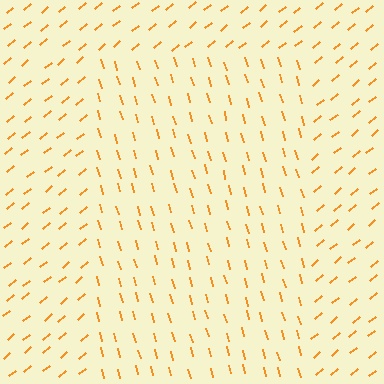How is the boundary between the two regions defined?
The boundary is defined purely by a change in line orientation (approximately 65 degrees difference). All lines are the same color and thickness.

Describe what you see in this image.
The image is filled with small orange line segments. A rectangle region in the image has lines oriented differently from the surrounding lines, creating a visible texture boundary.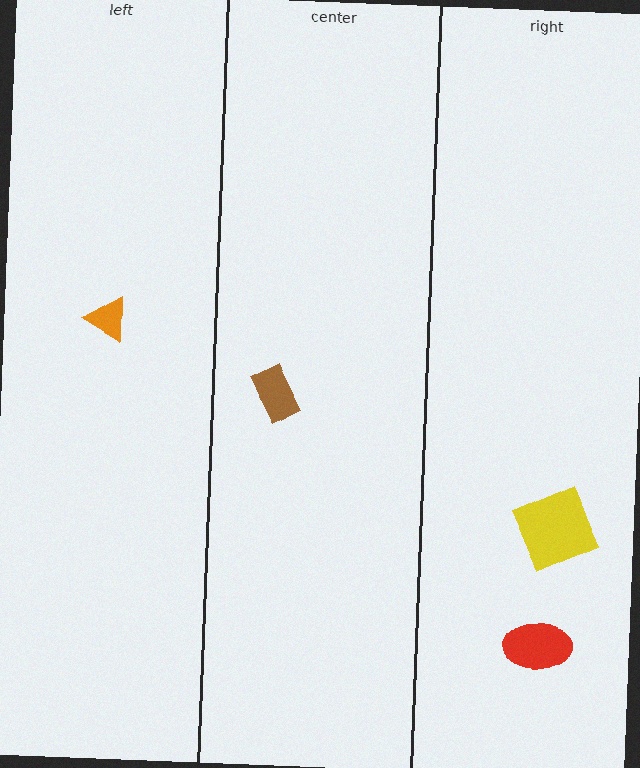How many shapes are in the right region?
2.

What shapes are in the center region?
The brown rectangle.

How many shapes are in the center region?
1.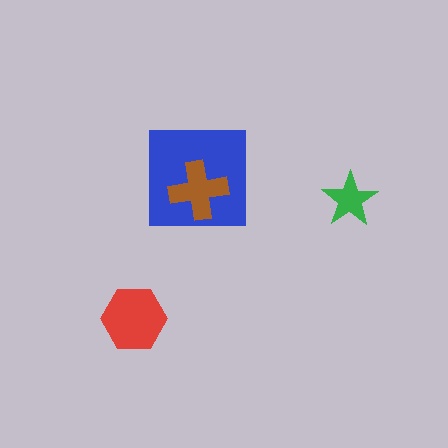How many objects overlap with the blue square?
1 object overlaps with the blue square.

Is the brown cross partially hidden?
No, no other shape covers it.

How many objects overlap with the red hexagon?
0 objects overlap with the red hexagon.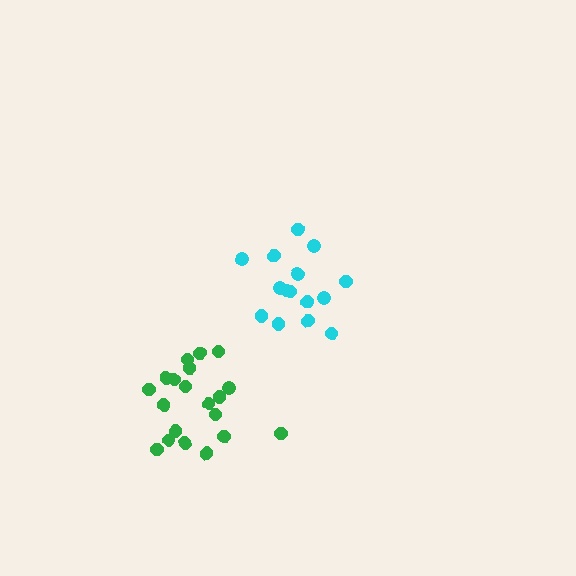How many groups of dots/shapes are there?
There are 2 groups.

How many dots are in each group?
Group 1: 15 dots, Group 2: 20 dots (35 total).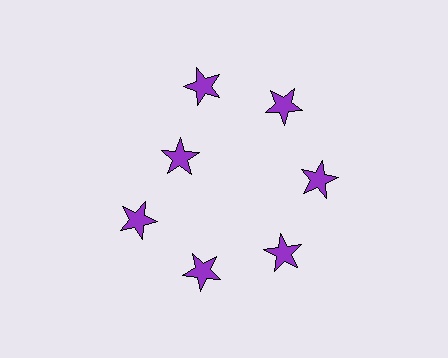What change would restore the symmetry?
The symmetry would be restored by moving it outward, back onto the ring so that all 7 stars sit at equal angles and equal distance from the center.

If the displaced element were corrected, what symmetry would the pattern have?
It would have 7-fold rotational symmetry — the pattern would map onto itself every 51 degrees.